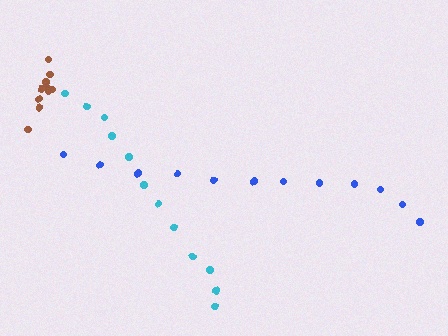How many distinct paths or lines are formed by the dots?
There are 3 distinct paths.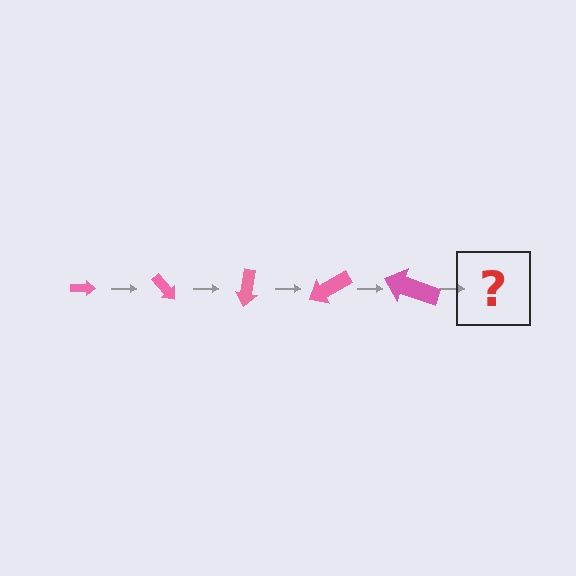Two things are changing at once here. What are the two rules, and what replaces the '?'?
The two rules are that the arrow grows larger each step and it rotates 50 degrees each step. The '?' should be an arrow, larger than the previous one and rotated 250 degrees from the start.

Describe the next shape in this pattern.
It should be an arrow, larger than the previous one and rotated 250 degrees from the start.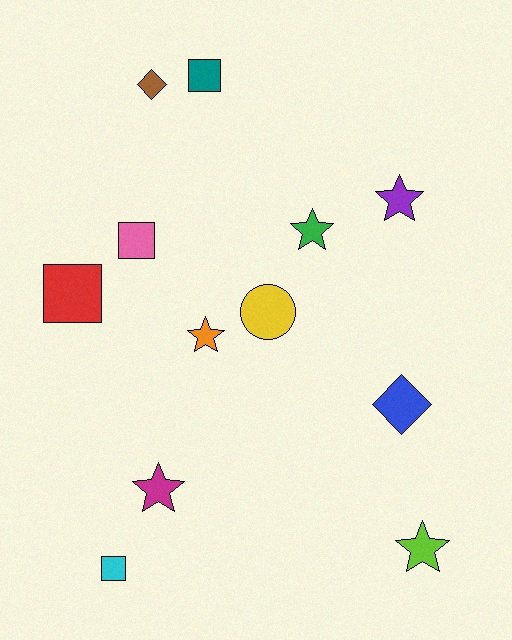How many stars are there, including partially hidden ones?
There are 5 stars.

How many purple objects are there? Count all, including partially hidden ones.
There is 1 purple object.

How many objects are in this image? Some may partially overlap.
There are 12 objects.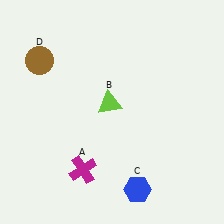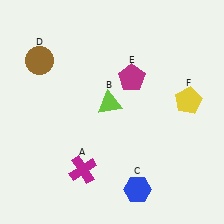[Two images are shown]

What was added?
A magenta pentagon (E), a yellow pentagon (F) were added in Image 2.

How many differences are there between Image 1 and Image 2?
There are 2 differences between the two images.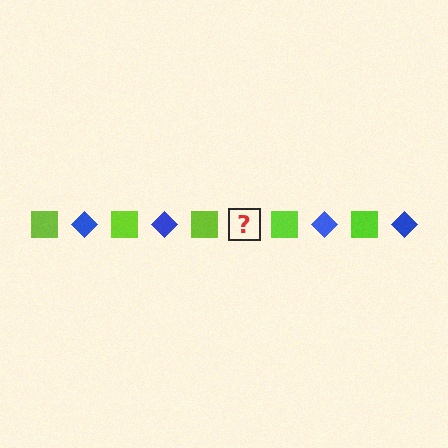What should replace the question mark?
The question mark should be replaced with a blue diamond.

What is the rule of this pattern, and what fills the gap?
The rule is that the pattern alternates between lime square and blue diamond. The gap should be filled with a blue diamond.